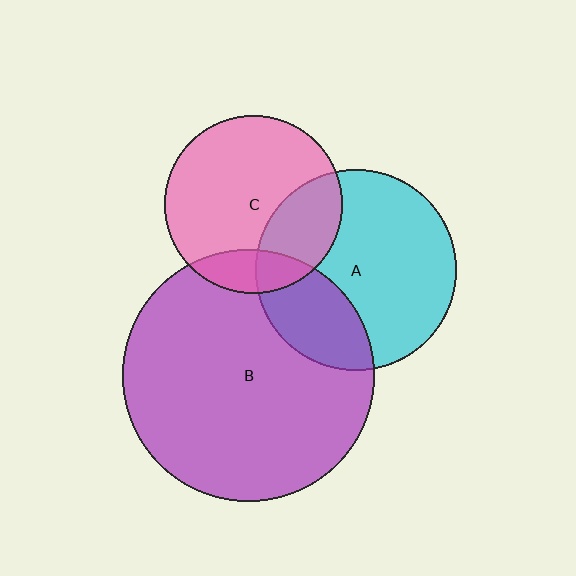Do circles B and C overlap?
Yes.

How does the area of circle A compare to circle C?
Approximately 1.3 times.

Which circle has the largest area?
Circle B (purple).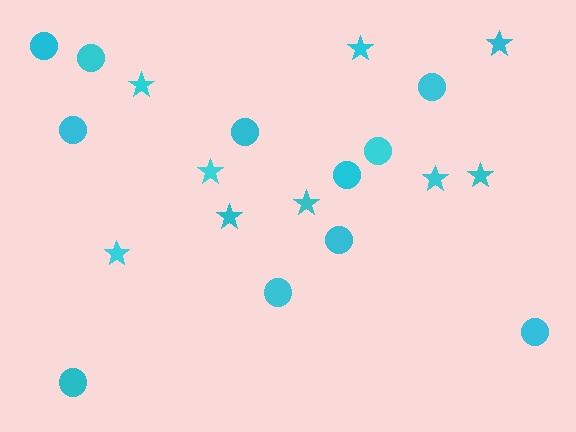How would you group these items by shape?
There are 2 groups: one group of stars (9) and one group of circles (11).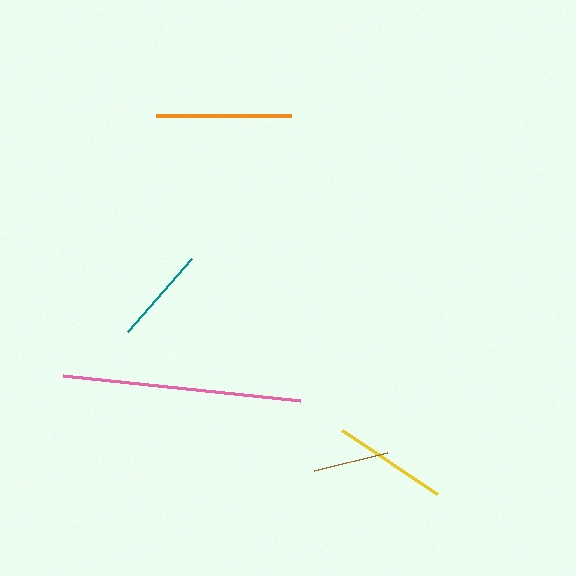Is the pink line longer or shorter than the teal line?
The pink line is longer than the teal line.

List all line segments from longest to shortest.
From longest to shortest: pink, orange, yellow, teal, brown.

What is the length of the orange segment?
The orange segment is approximately 135 pixels long.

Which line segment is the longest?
The pink line is the longest at approximately 239 pixels.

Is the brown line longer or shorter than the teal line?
The teal line is longer than the brown line.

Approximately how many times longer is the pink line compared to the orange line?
The pink line is approximately 1.8 times the length of the orange line.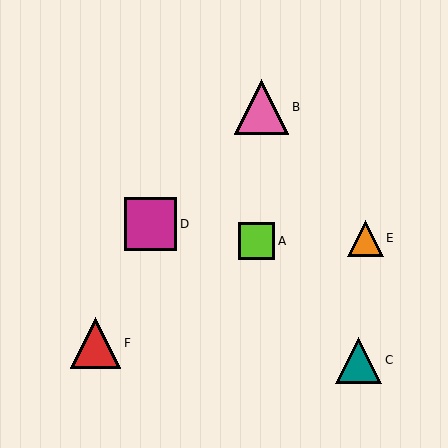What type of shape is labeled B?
Shape B is a pink triangle.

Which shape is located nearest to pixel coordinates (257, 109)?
The pink triangle (labeled B) at (261, 107) is nearest to that location.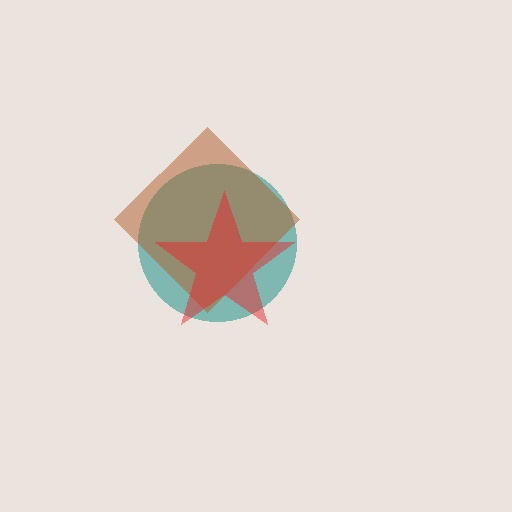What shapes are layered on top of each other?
The layered shapes are: a teal circle, a brown diamond, a red star.